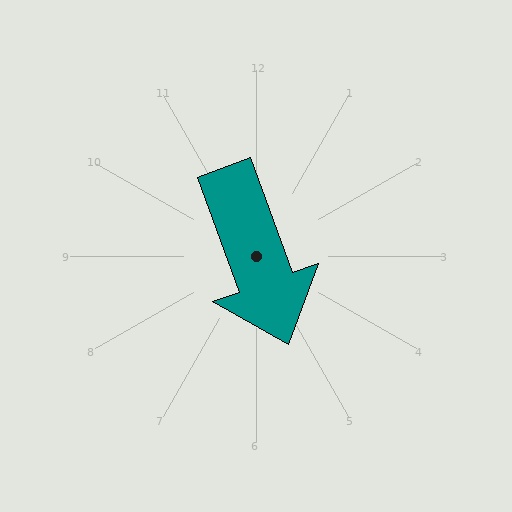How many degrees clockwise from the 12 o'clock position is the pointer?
Approximately 160 degrees.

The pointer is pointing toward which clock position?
Roughly 5 o'clock.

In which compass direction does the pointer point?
South.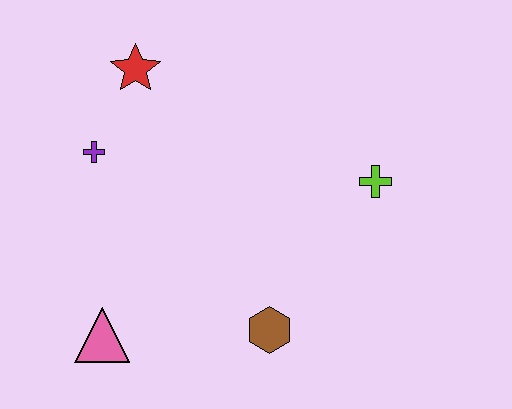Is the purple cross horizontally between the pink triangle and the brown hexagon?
No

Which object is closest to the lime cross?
The brown hexagon is closest to the lime cross.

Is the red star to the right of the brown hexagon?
No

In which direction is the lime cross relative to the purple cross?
The lime cross is to the right of the purple cross.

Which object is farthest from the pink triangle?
The lime cross is farthest from the pink triangle.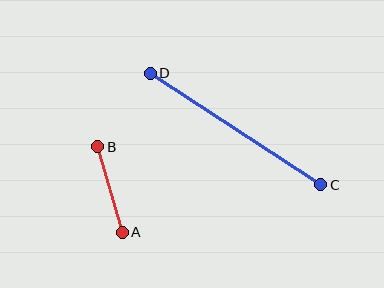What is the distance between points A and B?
The distance is approximately 89 pixels.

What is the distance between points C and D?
The distance is approximately 204 pixels.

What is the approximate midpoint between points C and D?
The midpoint is at approximately (235, 129) pixels.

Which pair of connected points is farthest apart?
Points C and D are farthest apart.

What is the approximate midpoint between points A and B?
The midpoint is at approximately (110, 190) pixels.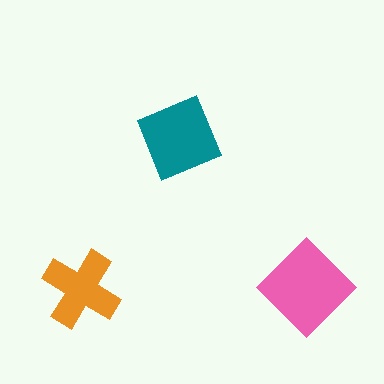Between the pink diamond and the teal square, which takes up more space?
The pink diamond.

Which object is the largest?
The pink diamond.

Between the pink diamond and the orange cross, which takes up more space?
The pink diamond.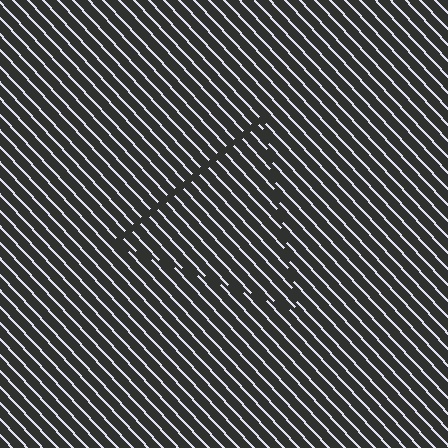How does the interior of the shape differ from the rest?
The interior of the shape contains the same grating, shifted by half a period — the contour is defined by the phase discontinuity where line-ends from the inner and outer gratings abut.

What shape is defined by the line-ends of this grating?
An illusory triangle. The interior of the shape contains the same grating, shifted by half a period — the contour is defined by the phase discontinuity where line-ends from the inner and outer gratings abut.